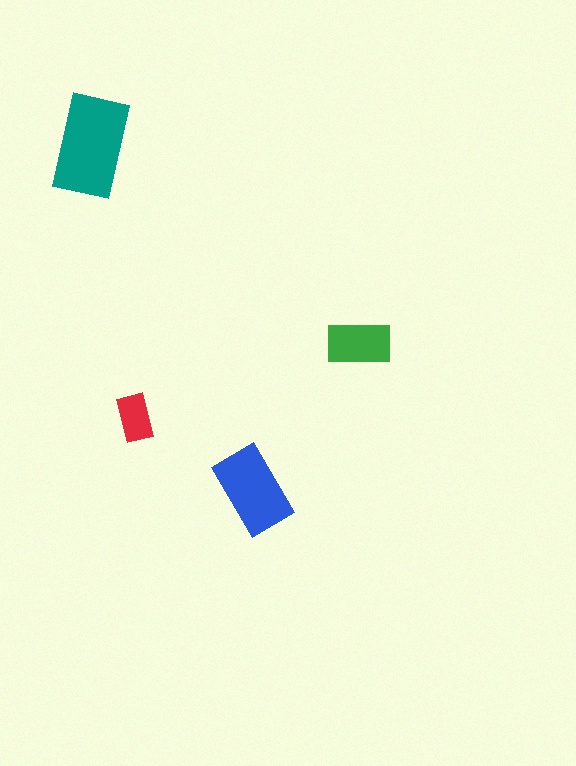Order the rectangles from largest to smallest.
the teal one, the blue one, the green one, the red one.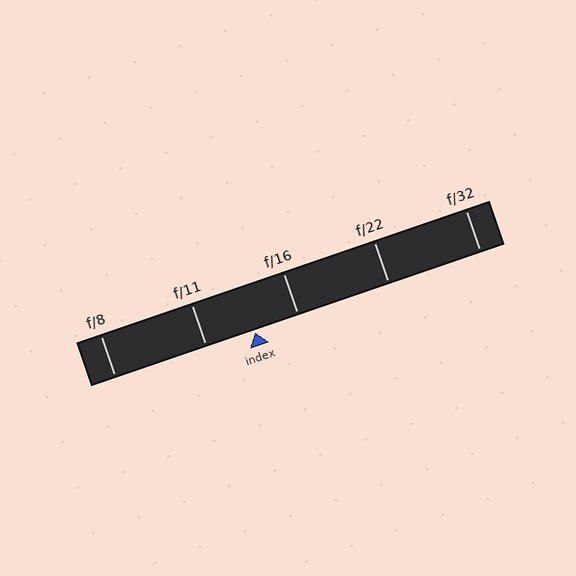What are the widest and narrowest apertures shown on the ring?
The widest aperture shown is f/8 and the narrowest is f/32.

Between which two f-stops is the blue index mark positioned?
The index mark is between f/11 and f/16.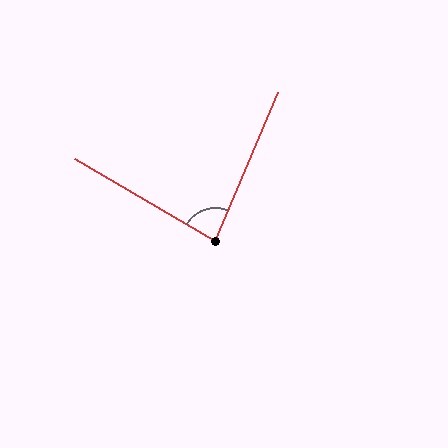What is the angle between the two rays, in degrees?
Approximately 83 degrees.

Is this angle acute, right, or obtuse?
It is acute.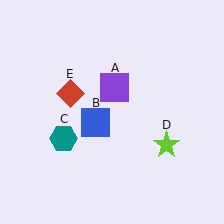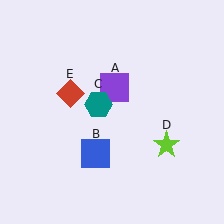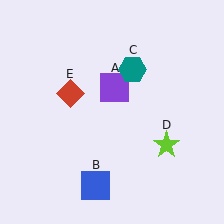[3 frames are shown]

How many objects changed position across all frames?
2 objects changed position: blue square (object B), teal hexagon (object C).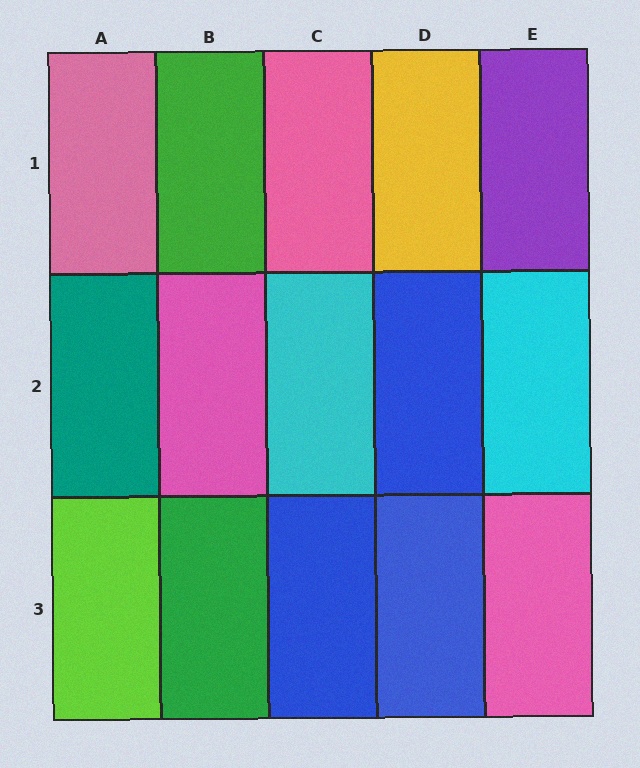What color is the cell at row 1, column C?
Pink.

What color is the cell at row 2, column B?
Pink.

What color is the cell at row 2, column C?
Cyan.